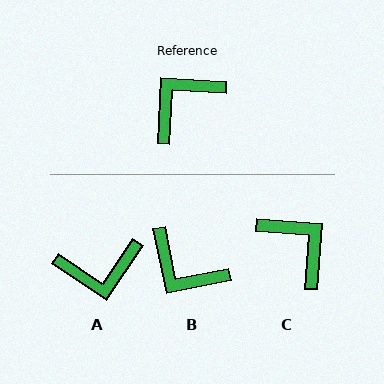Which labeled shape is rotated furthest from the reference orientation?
A, about 149 degrees away.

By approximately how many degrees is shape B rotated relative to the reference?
Approximately 105 degrees counter-clockwise.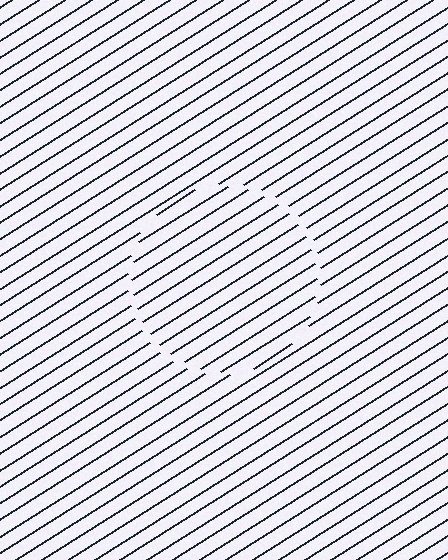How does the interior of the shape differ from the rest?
The interior of the shape contains the same grating, shifted by half a period — the contour is defined by the phase discontinuity where line-ends from the inner and outer gratings abut.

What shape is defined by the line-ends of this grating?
An illusory circle. The interior of the shape contains the same grating, shifted by half a period — the contour is defined by the phase discontinuity where line-ends from the inner and outer gratings abut.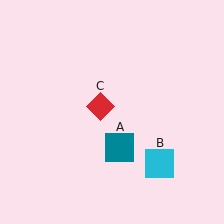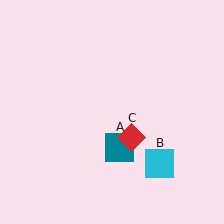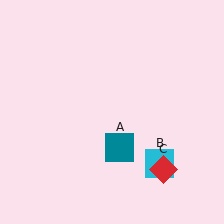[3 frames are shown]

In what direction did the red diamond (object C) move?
The red diamond (object C) moved down and to the right.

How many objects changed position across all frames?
1 object changed position: red diamond (object C).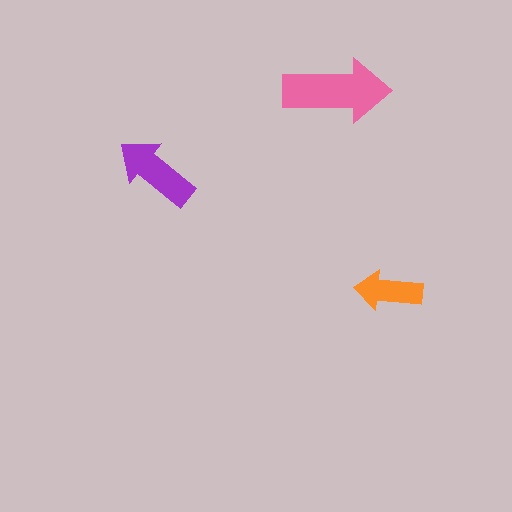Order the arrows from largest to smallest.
the pink one, the purple one, the orange one.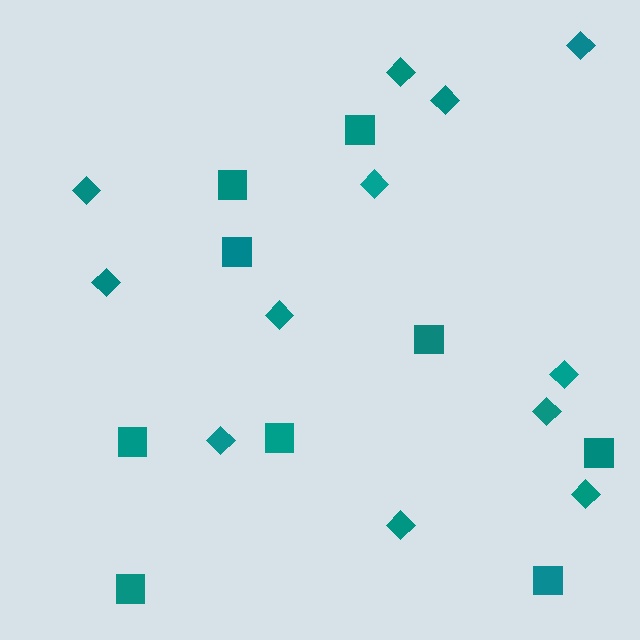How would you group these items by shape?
There are 2 groups: one group of squares (9) and one group of diamonds (12).